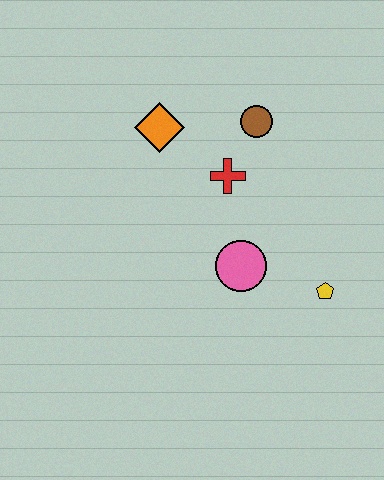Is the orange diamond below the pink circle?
No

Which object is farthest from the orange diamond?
The yellow pentagon is farthest from the orange diamond.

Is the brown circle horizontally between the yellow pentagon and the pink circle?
Yes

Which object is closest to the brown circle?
The red cross is closest to the brown circle.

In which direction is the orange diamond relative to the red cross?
The orange diamond is to the left of the red cross.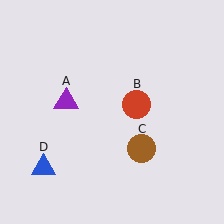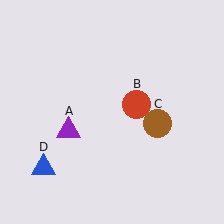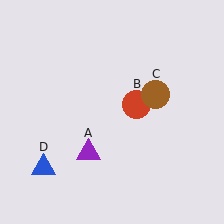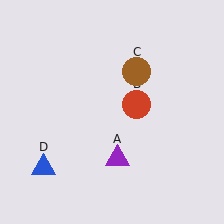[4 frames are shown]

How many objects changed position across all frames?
2 objects changed position: purple triangle (object A), brown circle (object C).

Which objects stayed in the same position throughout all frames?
Red circle (object B) and blue triangle (object D) remained stationary.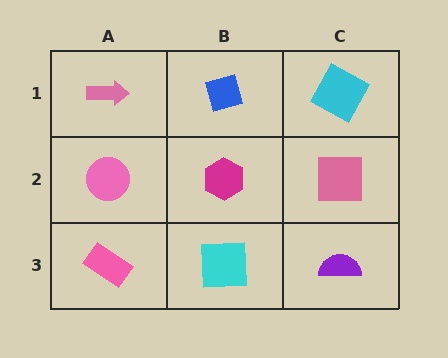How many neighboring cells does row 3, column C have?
2.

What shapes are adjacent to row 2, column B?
A blue diamond (row 1, column B), a cyan square (row 3, column B), a pink circle (row 2, column A), a pink square (row 2, column C).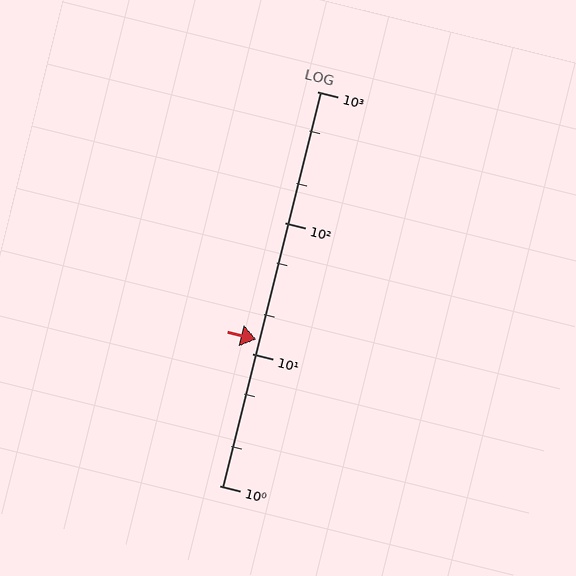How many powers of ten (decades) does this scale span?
The scale spans 3 decades, from 1 to 1000.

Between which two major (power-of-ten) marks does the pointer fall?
The pointer is between 10 and 100.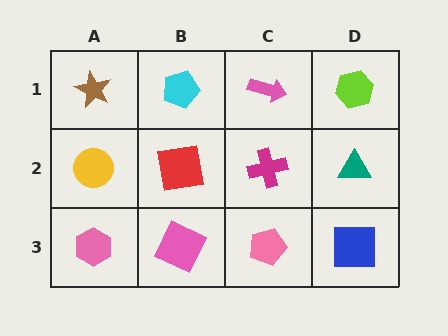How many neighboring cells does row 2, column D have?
3.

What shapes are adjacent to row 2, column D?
A lime hexagon (row 1, column D), a blue square (row 3, column D), a magenta cross (row 2, column C).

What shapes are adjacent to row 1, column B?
A red square (row 2, column B), a brown star (row 1, column A), a pink arrow (row 1, column C).